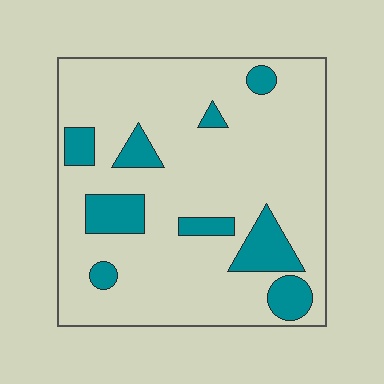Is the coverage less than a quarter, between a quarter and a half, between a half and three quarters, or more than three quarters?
Less than a quarter.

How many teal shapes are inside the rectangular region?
9.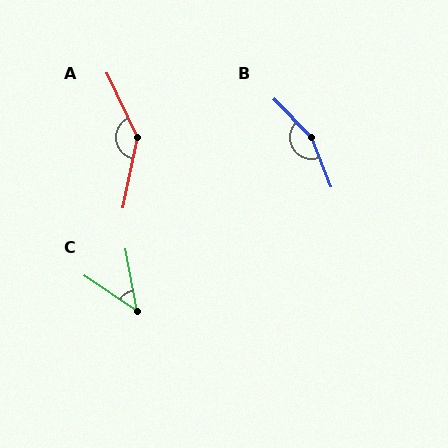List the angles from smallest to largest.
C (45°), A (143°), B (158°).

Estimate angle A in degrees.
Approximately 143 degrees.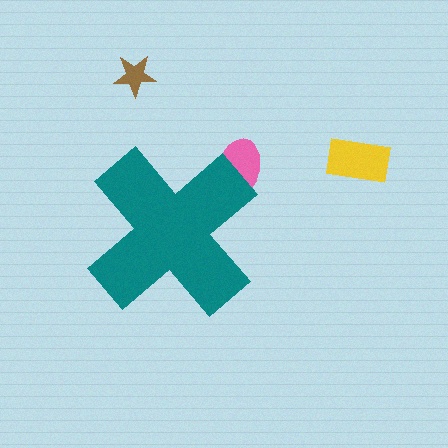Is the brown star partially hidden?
No, the brown star is fully visible.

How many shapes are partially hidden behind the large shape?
1 shape is partially hidden.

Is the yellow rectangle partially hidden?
No, the yellow rectangle is fully visible.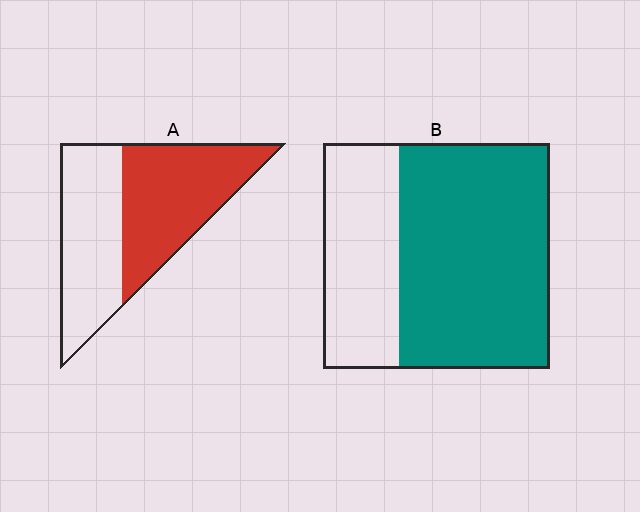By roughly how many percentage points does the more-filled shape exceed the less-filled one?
By roughly 15 percentage points (B over A).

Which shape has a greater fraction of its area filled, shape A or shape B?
Shape B.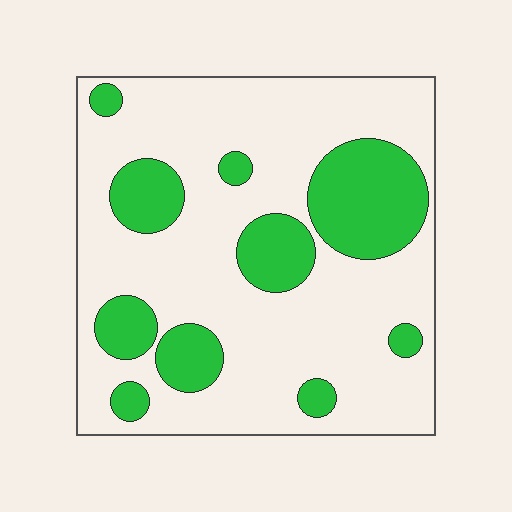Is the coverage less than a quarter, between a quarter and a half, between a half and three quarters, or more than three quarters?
Between a quarter and a half.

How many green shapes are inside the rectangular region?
10.